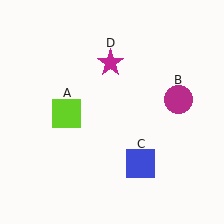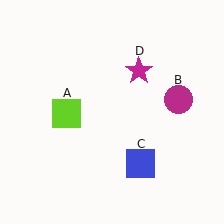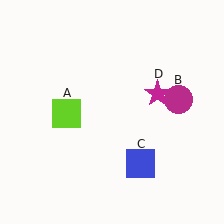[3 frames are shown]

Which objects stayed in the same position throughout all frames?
Lime square (object A) and magenta circle (object B) and blue square (object C) remained stationary.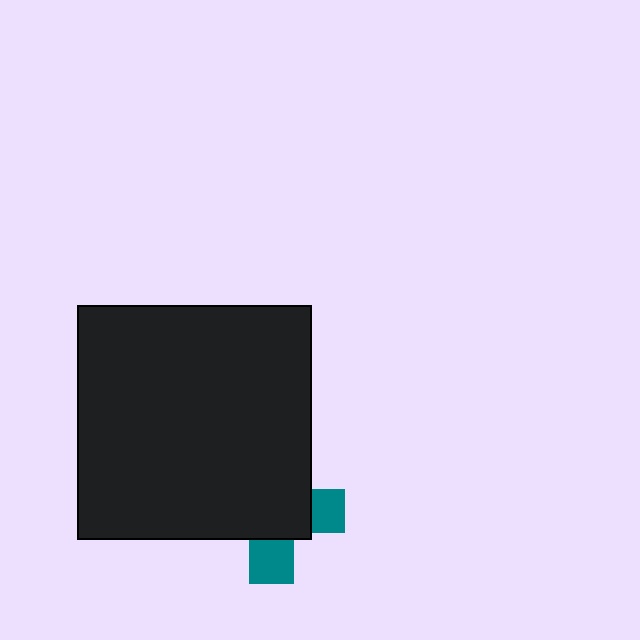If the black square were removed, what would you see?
You would see the complete teal cross.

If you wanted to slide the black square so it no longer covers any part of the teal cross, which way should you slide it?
Slide it toward the upper-left — that is the most direct way to separate the two shapes.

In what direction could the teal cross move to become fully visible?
The teal cross could move toward the lower-right. That would shift it out from behind the black square entirely.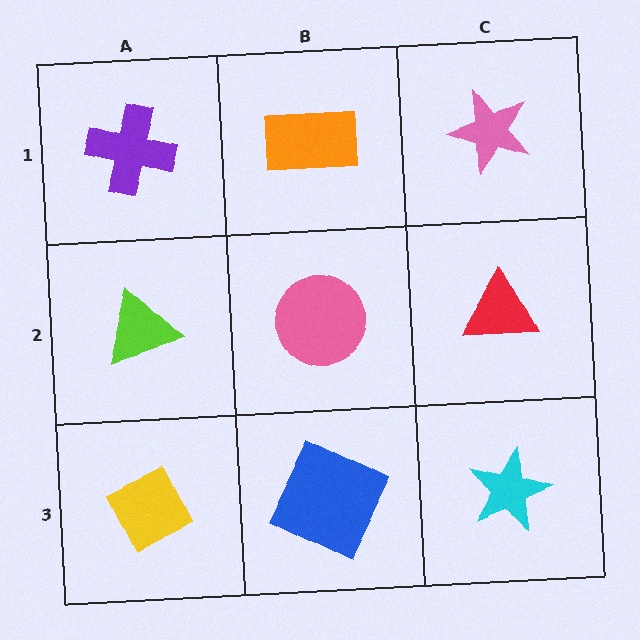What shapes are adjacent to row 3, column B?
A pink circle (row 2, column B), a yellow diamond (row 3, column A), a cyan star (row 3, column C).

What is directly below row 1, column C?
A red triangle.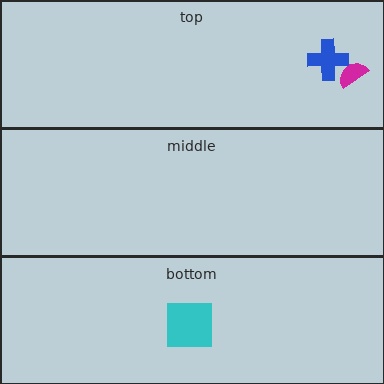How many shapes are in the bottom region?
1.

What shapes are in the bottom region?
The cyan square.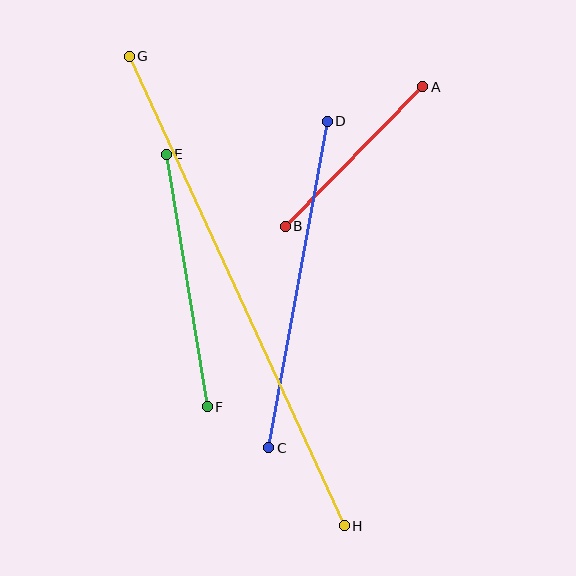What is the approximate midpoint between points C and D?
The midpoint is at approximately (298, 285) pixels.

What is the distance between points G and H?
The distance is approximately 517 pixels.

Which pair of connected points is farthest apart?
Points G and H are farthest apart.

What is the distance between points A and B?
The distance is approximately 196 pixels.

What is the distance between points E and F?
The distance is approximately 256 pixels.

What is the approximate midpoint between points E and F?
The midpoint is at approximately (187, 281) pixels.